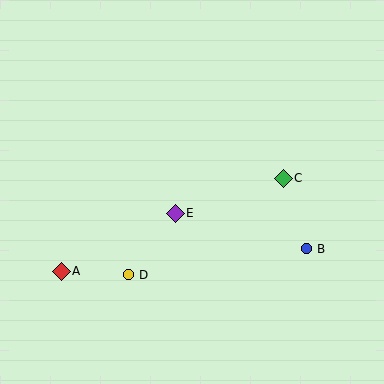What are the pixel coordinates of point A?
Point A is at (61, 271).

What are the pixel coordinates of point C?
Point C is at (283, 178).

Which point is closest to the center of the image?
Point E at (175, 213) is closest to the center.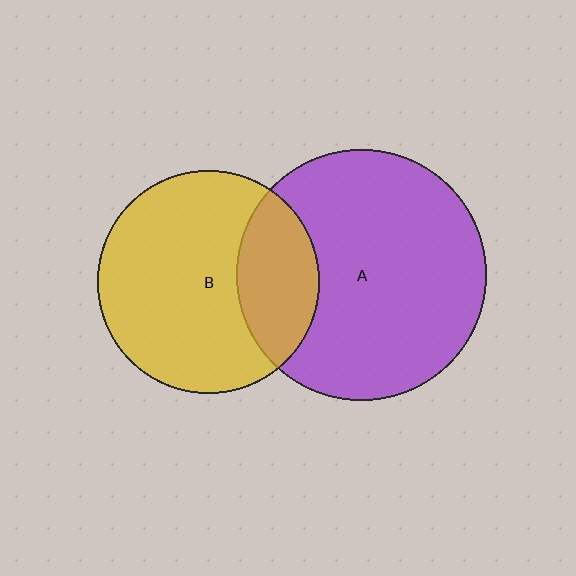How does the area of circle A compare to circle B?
Approximately 1.3 times.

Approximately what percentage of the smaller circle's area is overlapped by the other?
Approximately 25%.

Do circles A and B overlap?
Yes.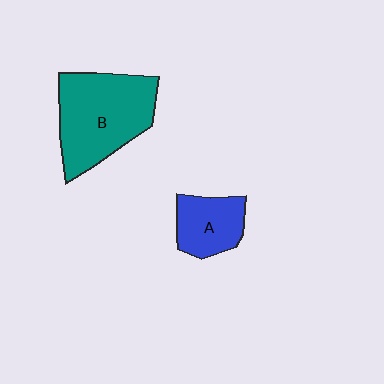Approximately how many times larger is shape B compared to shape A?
Approximately 2.0 times.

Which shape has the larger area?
Shape B (teal).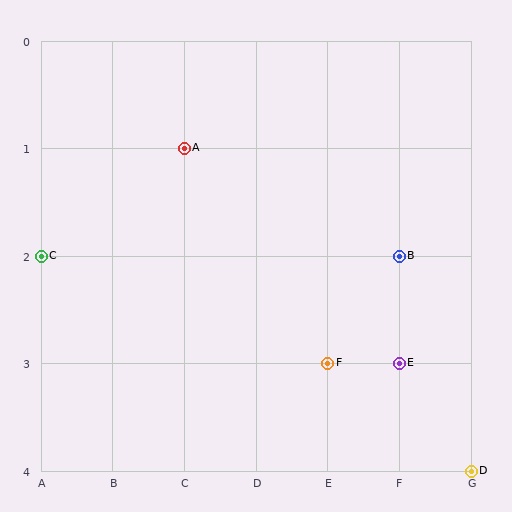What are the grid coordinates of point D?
Point D is at grid coordinates (G, 4).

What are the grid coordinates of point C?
Point C is at grid coordinates (A, 2).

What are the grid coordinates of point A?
Point A is at grid coordinates (C, 1).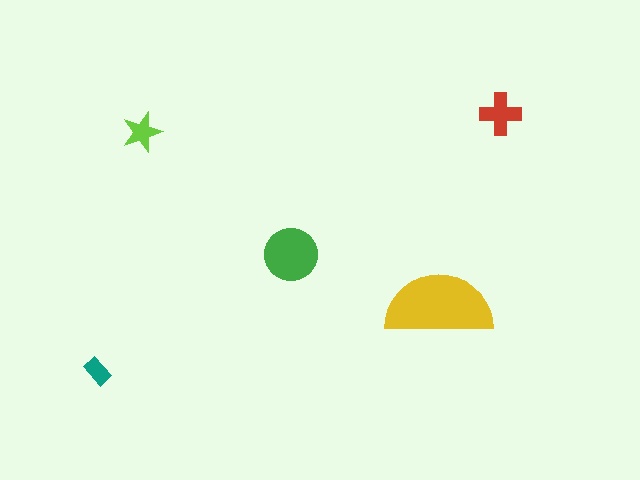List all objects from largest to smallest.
The yellow semicircle, the green circle, the red cross, the lime star, the teal rectangle.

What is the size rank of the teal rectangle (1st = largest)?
5th.